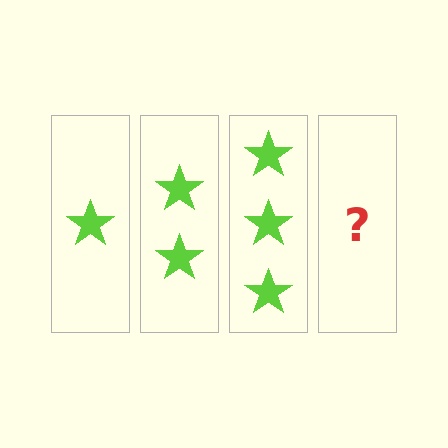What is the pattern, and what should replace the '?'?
The pattern is that each step adds one more star. The '?' should be 4 stars.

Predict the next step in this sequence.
The next step is 4 stars.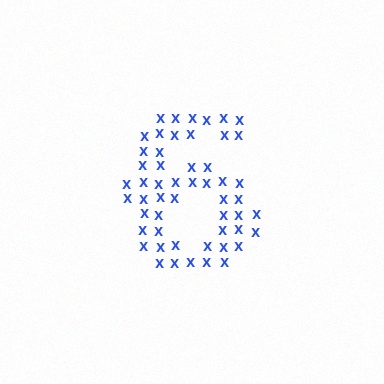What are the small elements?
The small elements are letter X's.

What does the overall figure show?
The overall figure shows the digit 6.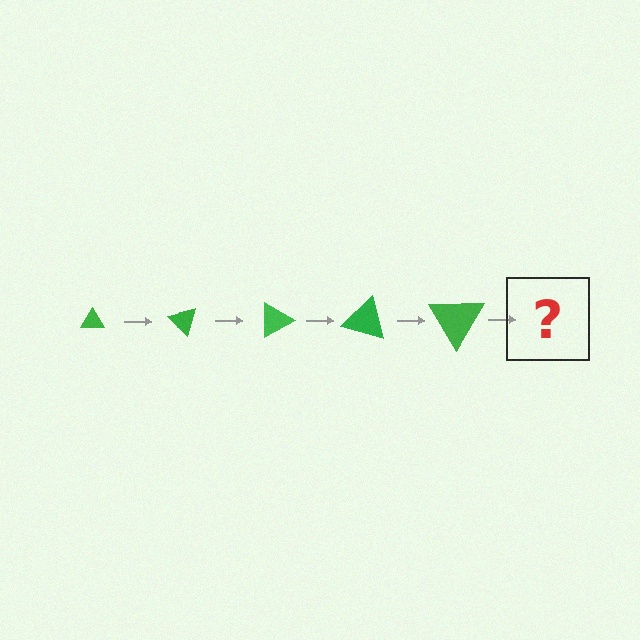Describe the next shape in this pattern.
It should be a triangle, larger than the previous one and rotated 225 degrees from the start.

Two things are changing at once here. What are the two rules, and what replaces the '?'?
The two rules are that the triangle grows larger each step and it rotates 45 degrees each step. The '?' should be a triangle, larger than the previous one and rotated 225 degrees from the start.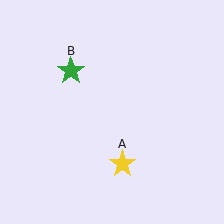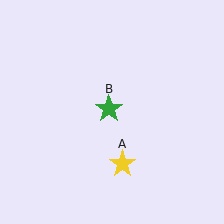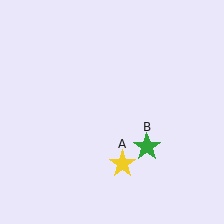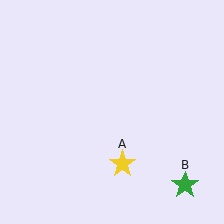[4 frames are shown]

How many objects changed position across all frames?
1 object changed position: green star (object B).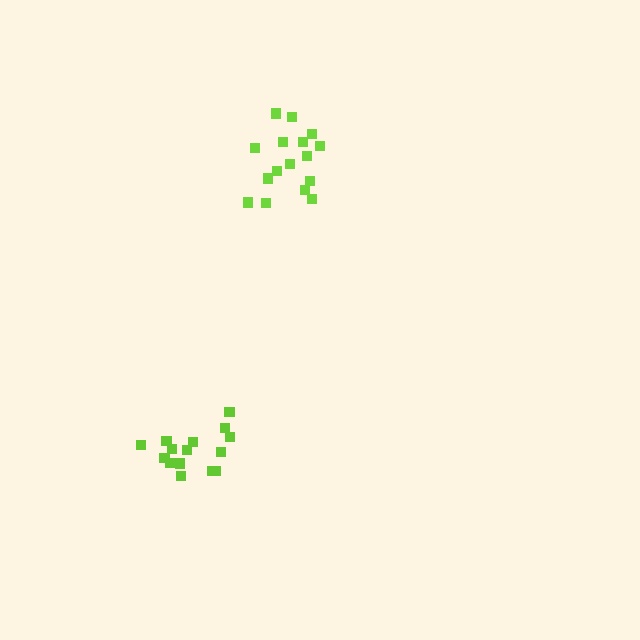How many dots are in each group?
Group 1: 16 dots, Group 2: 15 dots (31 total).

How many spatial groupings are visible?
There are 2 spatial groupings.